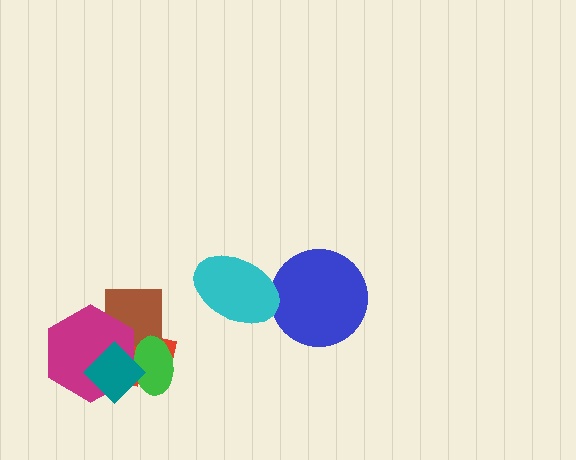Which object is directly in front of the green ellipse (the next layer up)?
The magenta hexagon is directly in front of the green ellipse.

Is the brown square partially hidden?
Yes, it is partially covered by another shape.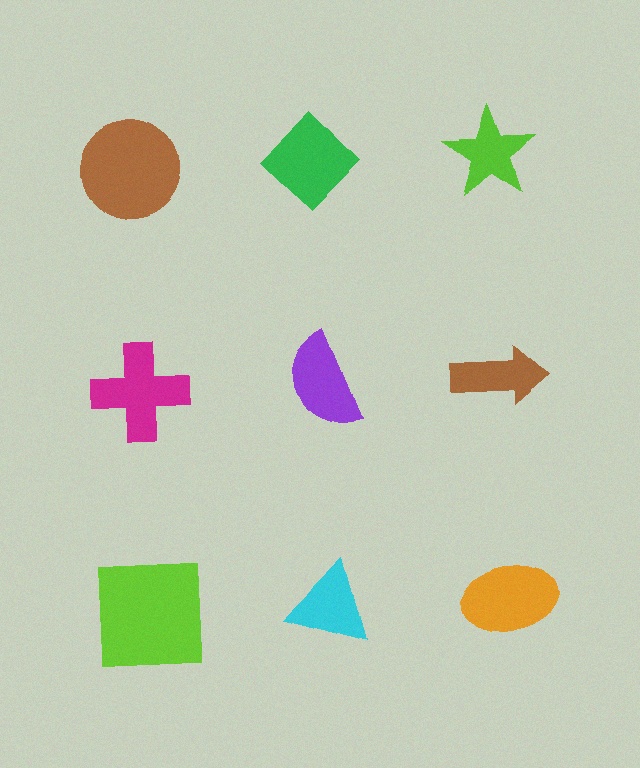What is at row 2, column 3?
A brown arrow.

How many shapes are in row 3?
3 shapes.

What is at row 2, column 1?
A magenta cross.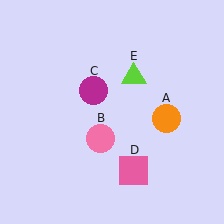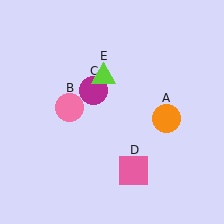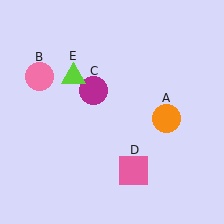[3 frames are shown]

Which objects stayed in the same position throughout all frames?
Orange circle (object A) and magenta circle (object C) and pink square (object D) remained stationary.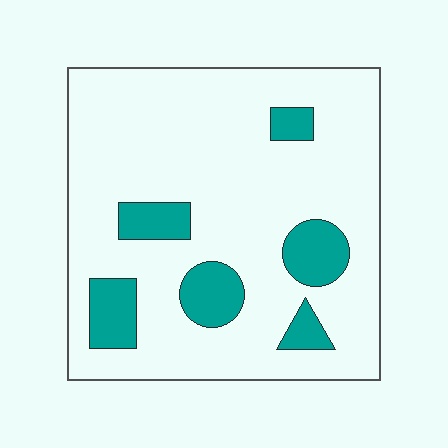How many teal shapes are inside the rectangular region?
6.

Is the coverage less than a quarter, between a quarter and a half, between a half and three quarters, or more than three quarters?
Less than a quarter.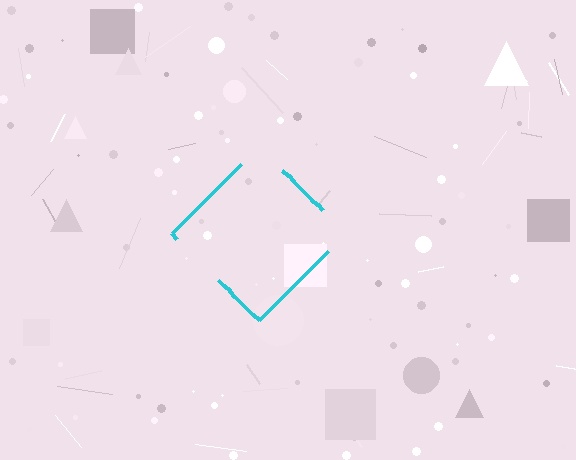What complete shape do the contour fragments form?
The contour fragments form a diamond.